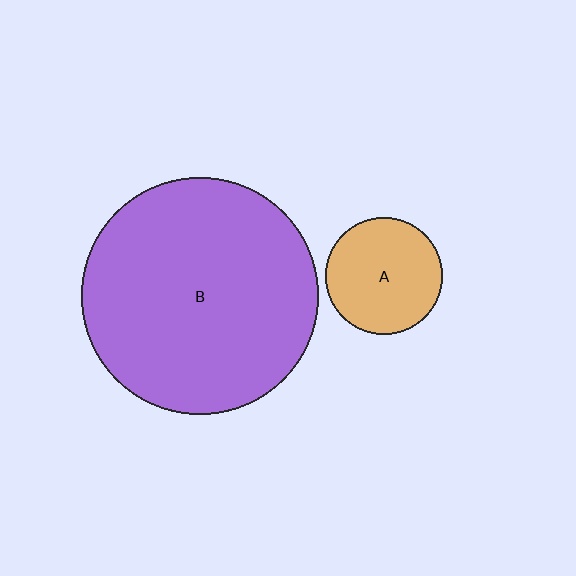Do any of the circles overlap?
No, none of the circles overlap.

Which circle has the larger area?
Circle B (purple).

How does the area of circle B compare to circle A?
Approximately 4.1 times.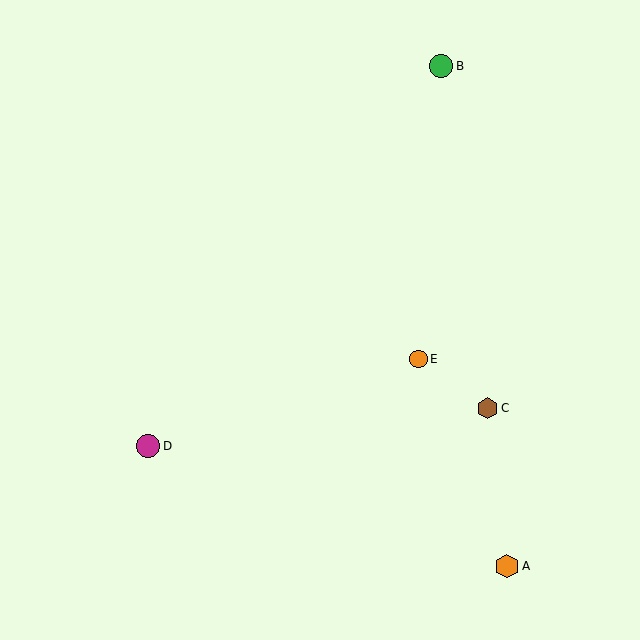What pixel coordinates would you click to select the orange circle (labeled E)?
Click at (418, 359) to select the orange circle E.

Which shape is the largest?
The orange hexagon (labeled A) is the largest.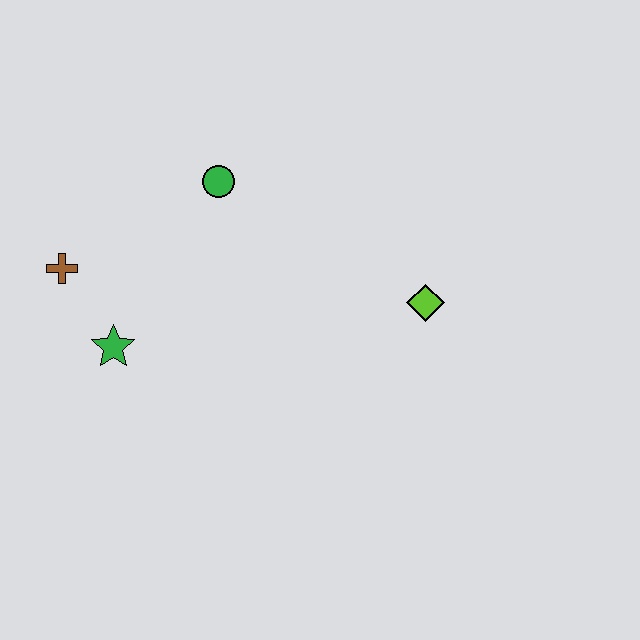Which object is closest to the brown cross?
The green star is closest to the brown cross.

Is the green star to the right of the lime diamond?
No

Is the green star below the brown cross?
Yes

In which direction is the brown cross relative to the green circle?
The brown cross is to the left of the green circle.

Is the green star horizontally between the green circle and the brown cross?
Yes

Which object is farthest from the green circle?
The lime diamond is farthest from the green circle.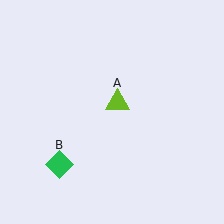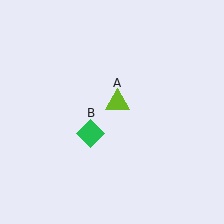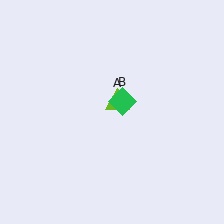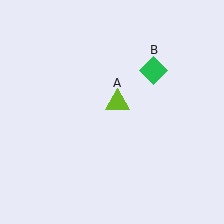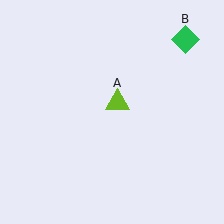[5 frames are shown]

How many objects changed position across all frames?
1 object changed position: green diamond (object B).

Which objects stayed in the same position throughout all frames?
Lime triangle (object A) remained stationary.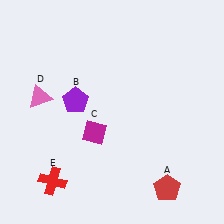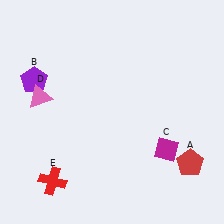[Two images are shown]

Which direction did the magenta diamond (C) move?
The magenta diamond (C) moved right.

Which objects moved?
The objects that moved are: the red pentagon (A), the purple pentagon (B), the magenta diamond (C).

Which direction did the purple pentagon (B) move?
The purple pentagon (B) moved left.